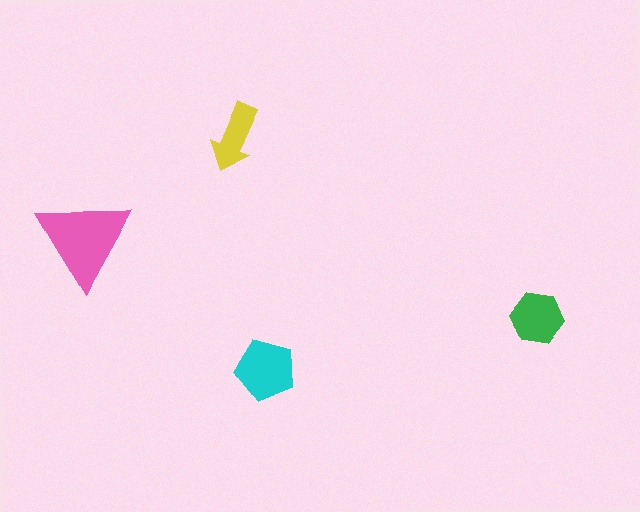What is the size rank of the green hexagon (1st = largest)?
3rd.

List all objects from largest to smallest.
The pink triangle, the cyan pentagon, the green hexagon, the yellow arrow.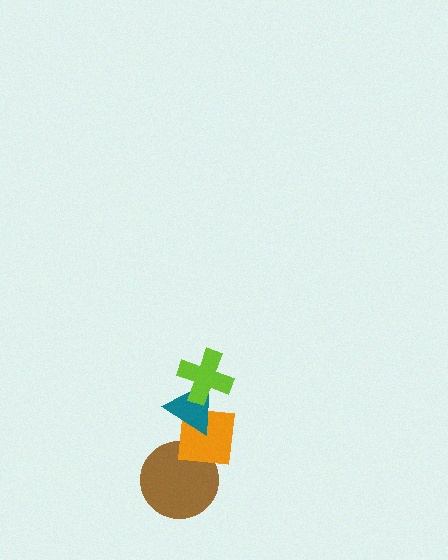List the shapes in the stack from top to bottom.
From top to bottom: the lime cross, the teal triangle, the orange square, the brown circle.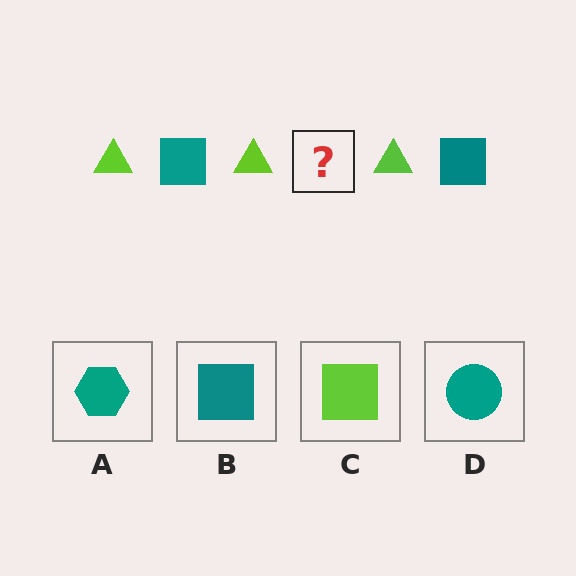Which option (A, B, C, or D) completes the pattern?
B.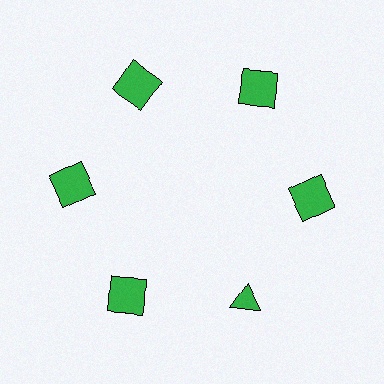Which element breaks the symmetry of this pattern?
The green triangle at roughly the 5 o'clock position breaks the symmetry. All other shapes are green squares.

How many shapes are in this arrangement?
There are 6 shapes arranged in a ring pattern.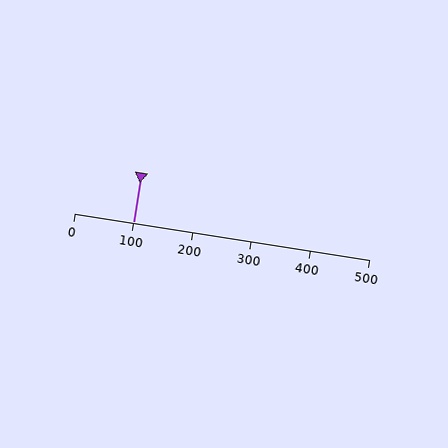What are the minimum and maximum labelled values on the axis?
The axis runs from 0 to 500.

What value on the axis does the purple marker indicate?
The marker indicates approximately 100.